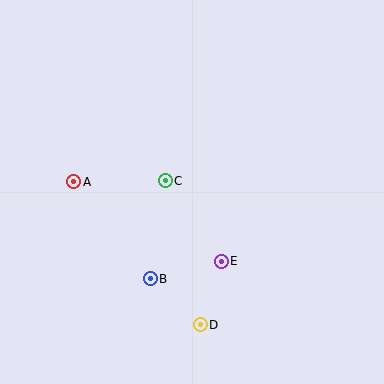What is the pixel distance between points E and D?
The distance between E and D is 67 pixels.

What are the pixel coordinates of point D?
Point D is at (200, 325).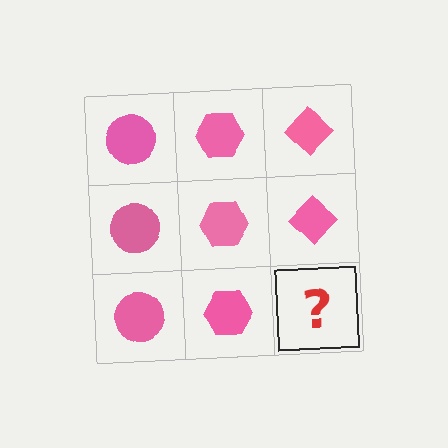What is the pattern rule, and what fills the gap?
The rule is that each column has a consistent shape. The gap should be filled with a pink diamond.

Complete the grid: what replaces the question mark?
The question mark should be replaced with a pink diamond.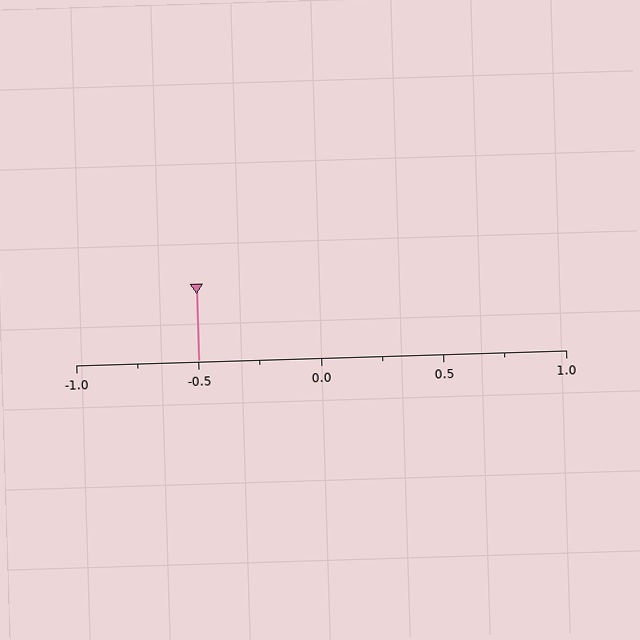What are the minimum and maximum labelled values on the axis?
The axis runs from -1.0 to 1.0.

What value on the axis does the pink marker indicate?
The marker indicates approximately -0.5.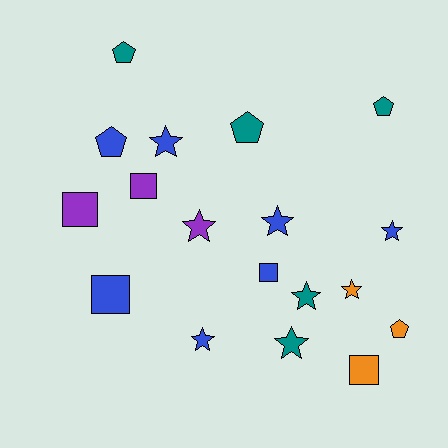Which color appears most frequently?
Blue, with 7 objects.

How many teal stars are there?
There are 2 teal stars.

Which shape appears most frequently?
Star, with 8 objects.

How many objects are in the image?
There are 18 objects.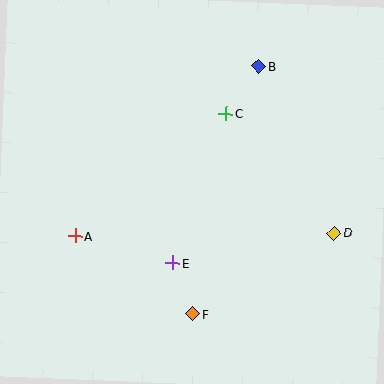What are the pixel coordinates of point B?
Point B is at (259, 66).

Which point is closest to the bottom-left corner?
Point A is closest to the bottom-left corner.